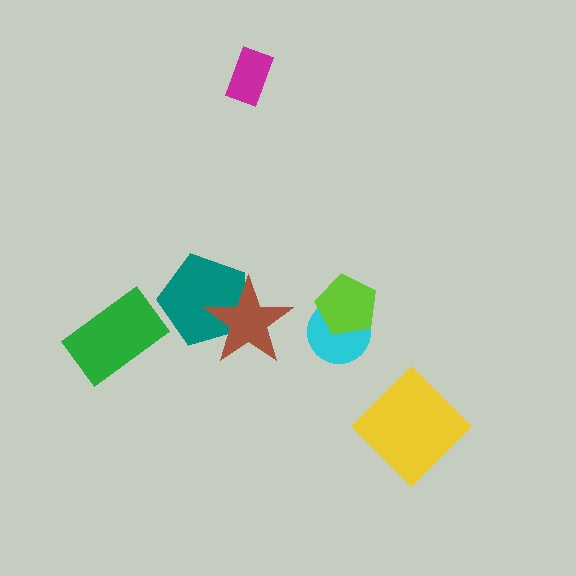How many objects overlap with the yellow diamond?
0 objects overlap with the yellow diamond.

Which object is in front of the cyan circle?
The lime pentagon is in front of the cyan circle.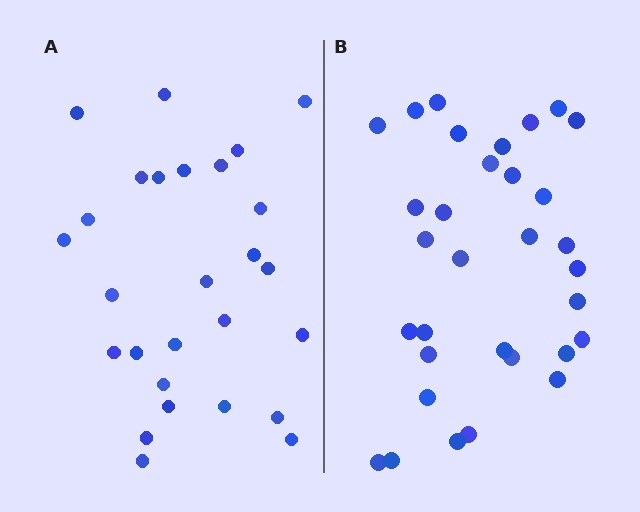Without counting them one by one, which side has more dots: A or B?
Region B (the right region) has more dots.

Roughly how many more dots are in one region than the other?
Region B has about 5 more dots than region A.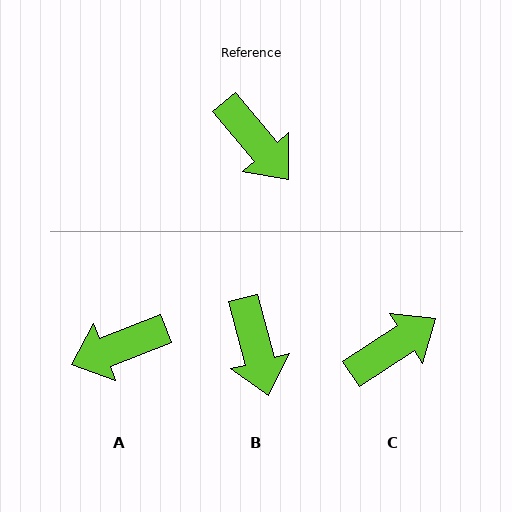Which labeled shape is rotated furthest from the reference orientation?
A, about 109 degrees away.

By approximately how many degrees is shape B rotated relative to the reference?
Approximately 25 degrees clockwise.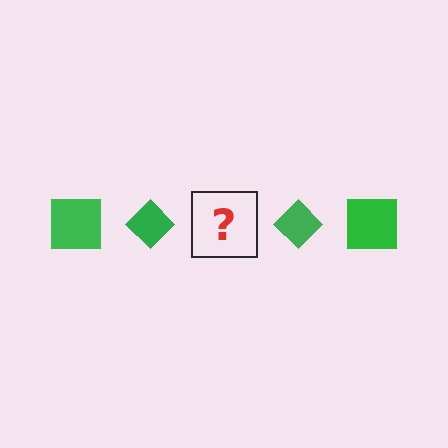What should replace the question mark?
The question mark should be replaced with a green square.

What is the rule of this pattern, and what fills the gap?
The rule is that the pattern cycles through square, diamond shapes in green. The gap should be filled with a green square.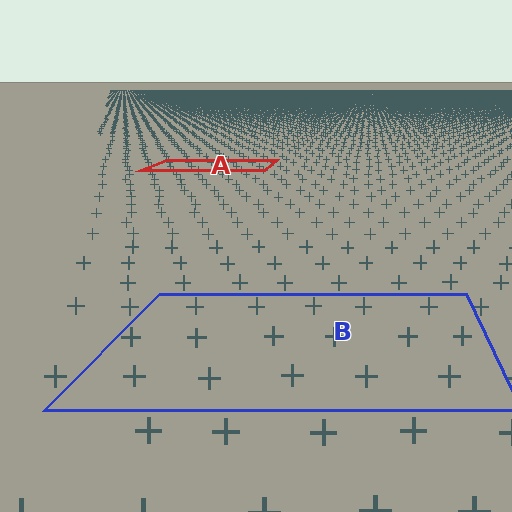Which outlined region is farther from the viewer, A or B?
Region A is farther from the viewer — the texture elements inside it appear smaller and more densely packed.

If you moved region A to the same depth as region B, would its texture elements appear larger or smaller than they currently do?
They would appear larger. At a closer depth, the same texture elements are projected at a bigger on-screen size.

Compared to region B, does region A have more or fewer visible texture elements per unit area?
Region A has more texture elements per unit area — they are packed more densely because it is farther away.